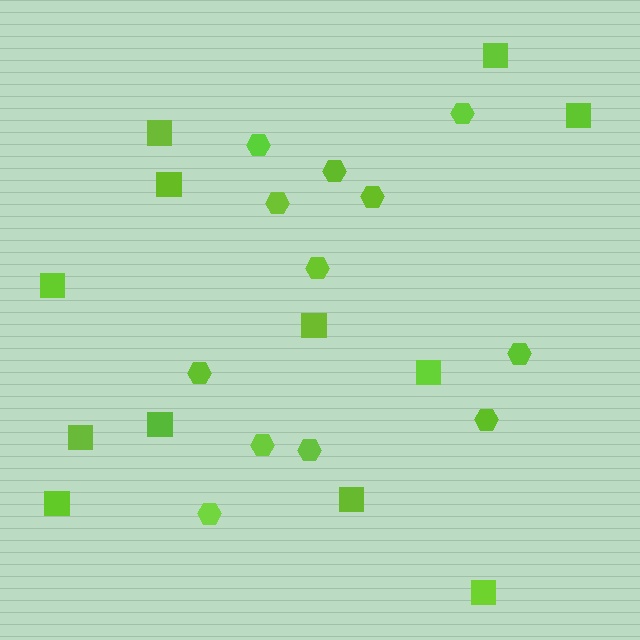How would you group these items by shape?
There are 2 groups: one group of hexagons (12) and one group of squares (12).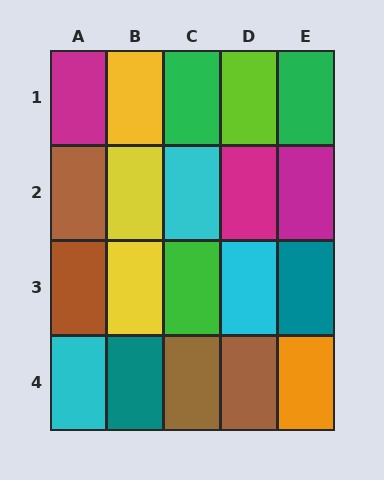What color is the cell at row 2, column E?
Magenta.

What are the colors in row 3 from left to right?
Brown, yellow, green, cyan, teal.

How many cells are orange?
1 cell is orange.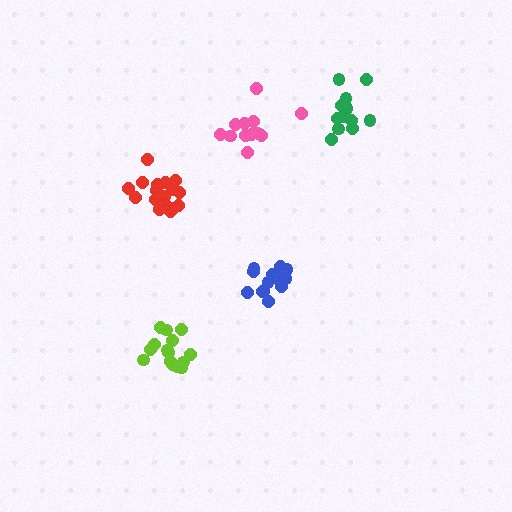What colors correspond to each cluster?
The clusters are colored: pink, blue, green, lime, red.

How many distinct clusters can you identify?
There are 5 distinct clusters.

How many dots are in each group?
Group 1: 12 dots, Group 2: 16 dots, Group 3: 12 dots, Group 4: 15 dots, Group 5: 17 dots (72 total).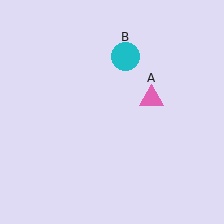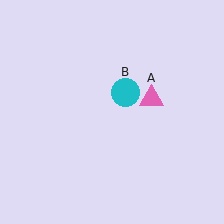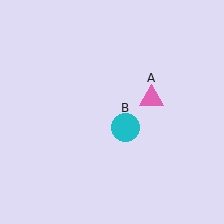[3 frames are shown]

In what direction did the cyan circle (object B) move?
The cyan circle (object B) moved down.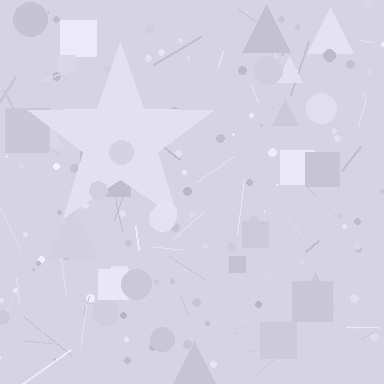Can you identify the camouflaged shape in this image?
The camouflaged shape is a star.